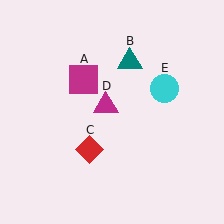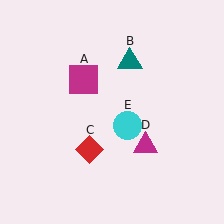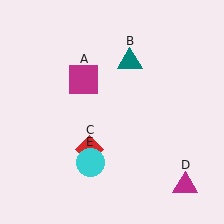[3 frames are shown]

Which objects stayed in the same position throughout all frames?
Magenta square (object A) and teal triangle (object B) and red diamond (object C) remained stationary.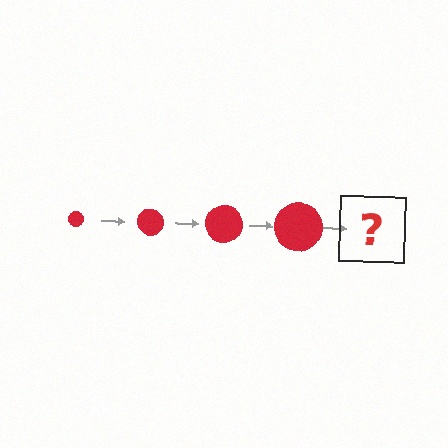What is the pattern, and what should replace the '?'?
The pattern is that the circle gets progressively larger each step. The '?' should be a red circle, larger than the previous one.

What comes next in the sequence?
The next element should be a red circle, larger than the previous one.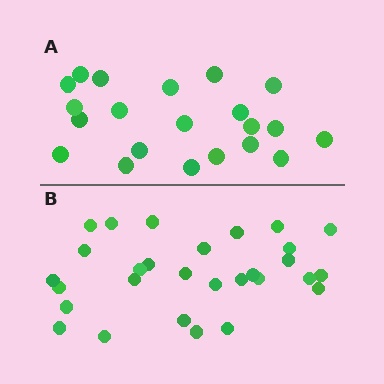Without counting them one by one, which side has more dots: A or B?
Region B (the bottom region) has more dots.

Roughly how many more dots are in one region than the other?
Region B has roughly 8 or so more dots than region A.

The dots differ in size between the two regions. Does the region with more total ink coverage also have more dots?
No. Region A has more total ink coverage because its dots are larger, but region B actually contains more individual dots. Total area can be misleading — the number of items is what matters here.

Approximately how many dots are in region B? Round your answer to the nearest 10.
About 30 dots. (The exact count is 29, which rounds to 30.)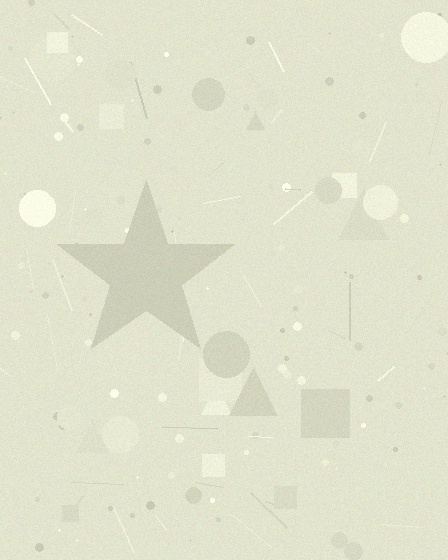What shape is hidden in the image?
A star is hidden in the image.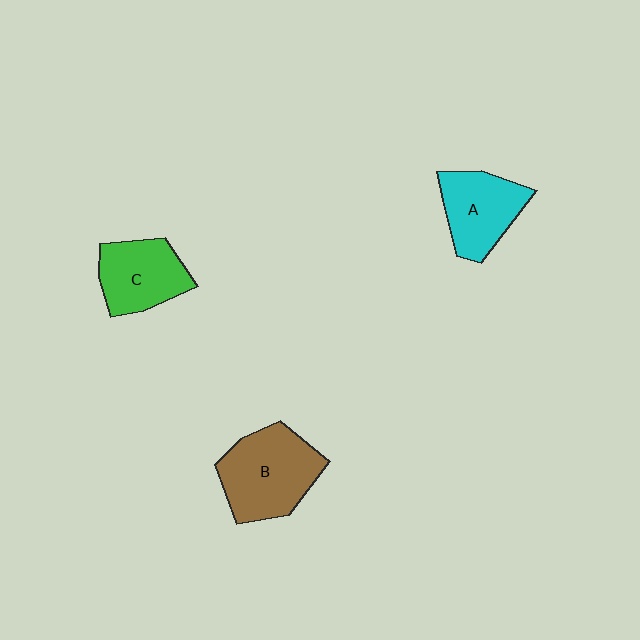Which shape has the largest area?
Shape B (brown).